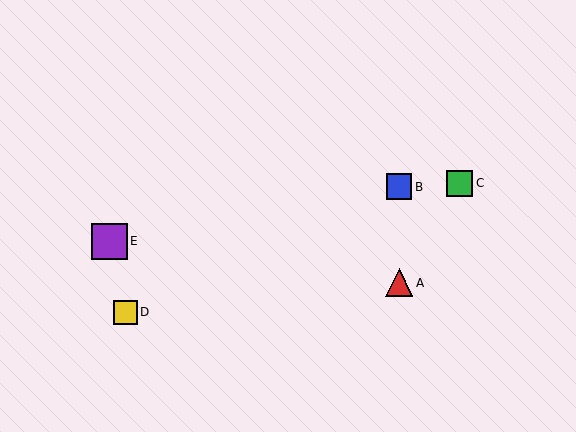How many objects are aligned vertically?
2 objects (A, B) are aligned vertically.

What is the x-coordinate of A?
Object A is at x≈399.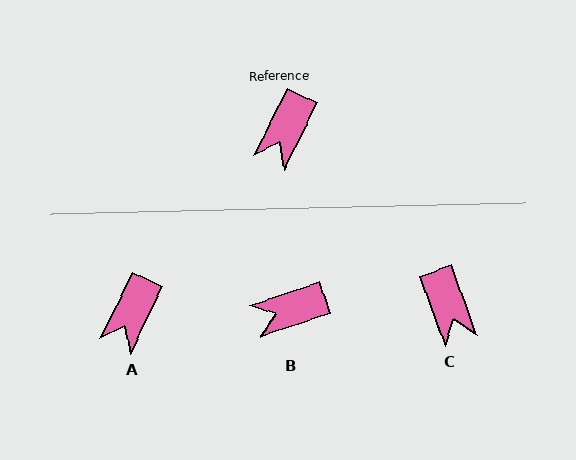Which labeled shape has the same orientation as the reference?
A.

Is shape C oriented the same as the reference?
No, it is off by about 46 degrees.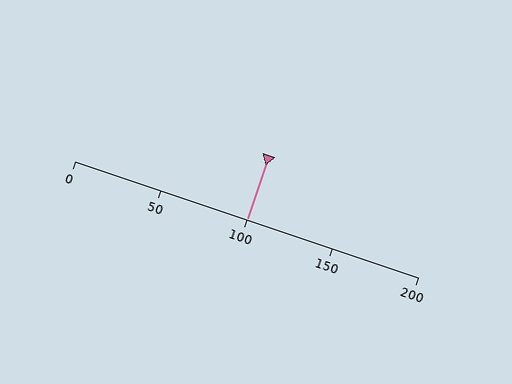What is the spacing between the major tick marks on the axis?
The major ticks are spaced 50 apart.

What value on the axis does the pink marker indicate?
The marker indicates approximately 100.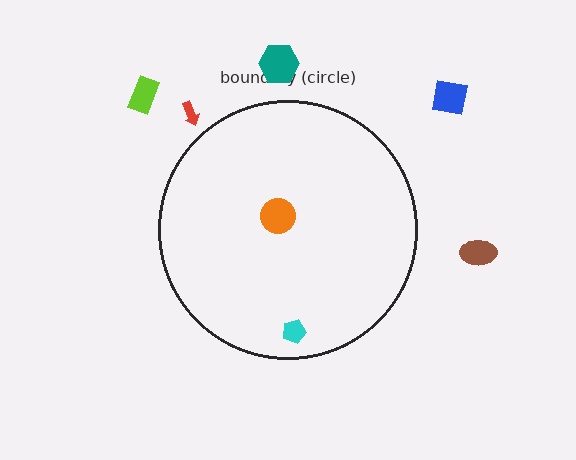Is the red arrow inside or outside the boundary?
Outside.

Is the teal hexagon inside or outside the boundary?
Outside.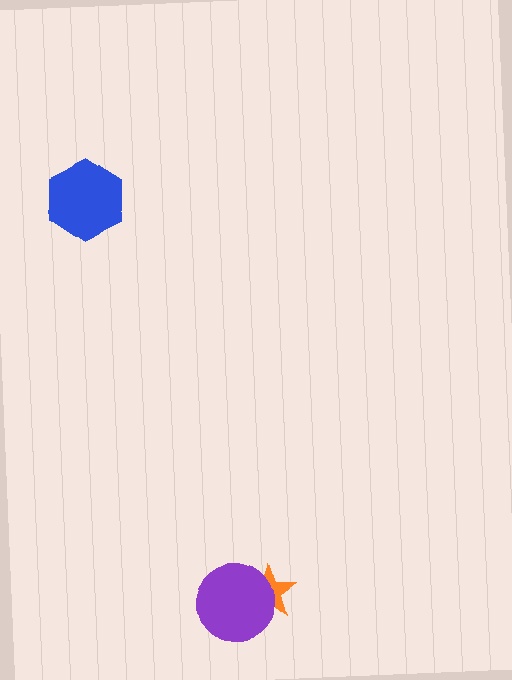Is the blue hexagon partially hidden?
No, no other shape covers it.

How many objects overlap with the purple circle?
1 object overlaps with the purple circle.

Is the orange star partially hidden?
Yes, it is partially covered by another shape.